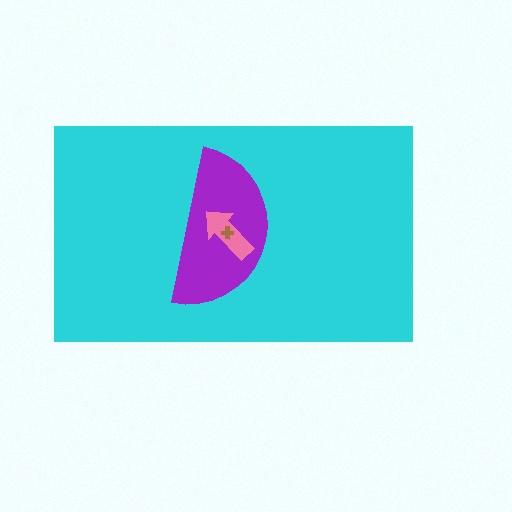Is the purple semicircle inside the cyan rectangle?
Yes.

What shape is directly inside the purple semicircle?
The pink arrow.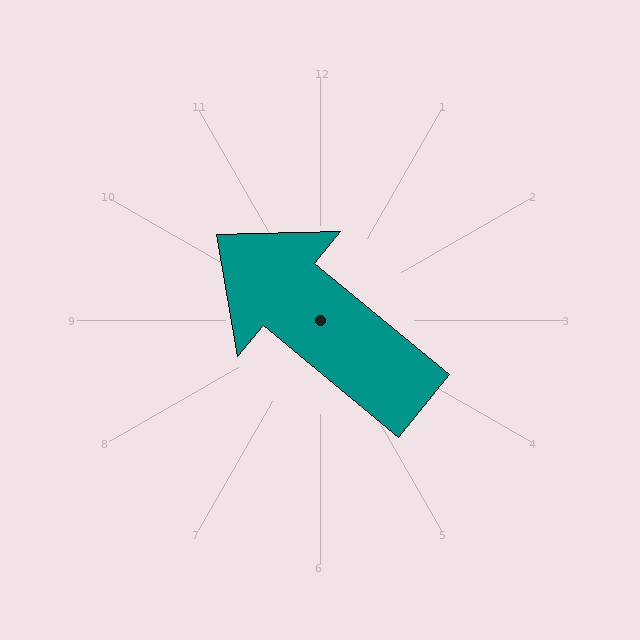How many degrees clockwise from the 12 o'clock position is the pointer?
Approximately 310 degrees.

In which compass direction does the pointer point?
Northwest.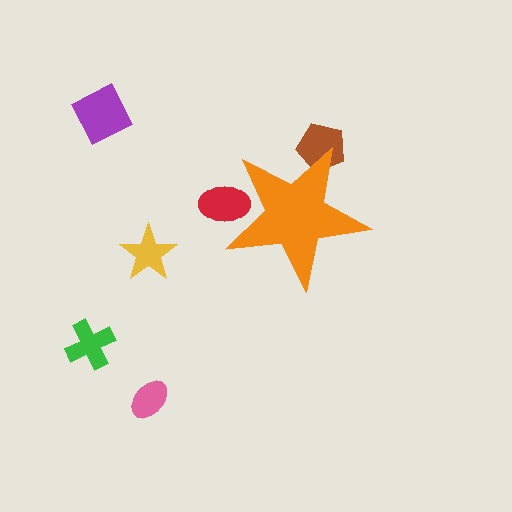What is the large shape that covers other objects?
An orange star.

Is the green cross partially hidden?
No, the green cross is fully visible.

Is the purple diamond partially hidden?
No, the purple diamond is fully visible.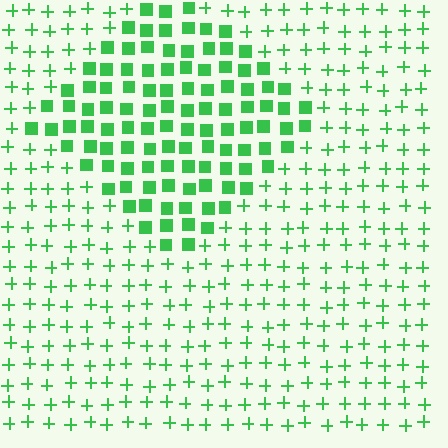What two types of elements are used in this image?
The image uses squares inside the diamond region and plus signs outside it.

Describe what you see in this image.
The image is filled with small green elements arranged in a uniform grid. A diamond-shaped region contains squares, while the surrounding area contains plus signs. The boundary is defined purely by the change in element shape.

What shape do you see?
I see a diamond.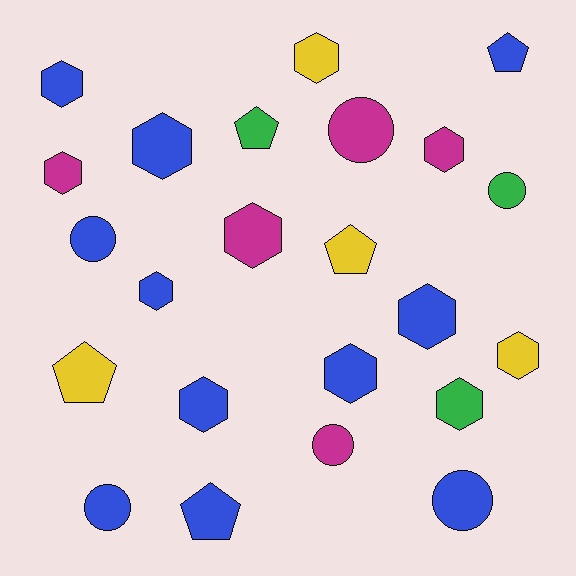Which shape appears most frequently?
Hexagon, with 12 objects.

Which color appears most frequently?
Blue, with 11 objects.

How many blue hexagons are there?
There are 6 blue hexagons.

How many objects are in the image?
There are 23 objects.